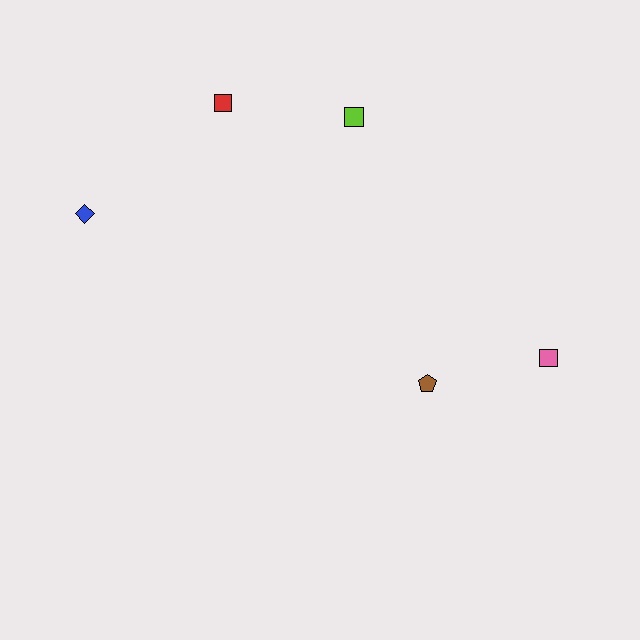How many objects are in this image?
There are 5 objects.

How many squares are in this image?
There are 3 squares.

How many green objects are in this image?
There are no green objects.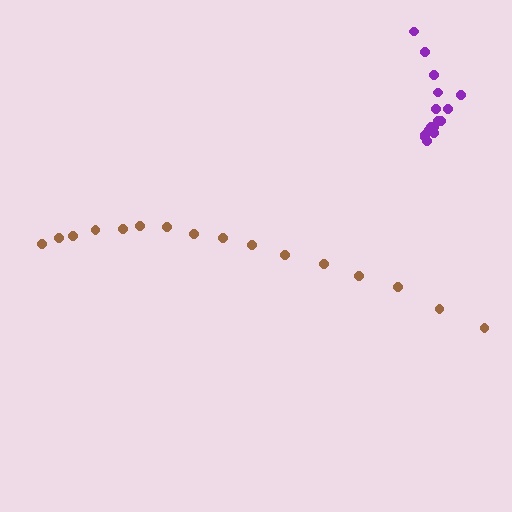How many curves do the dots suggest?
There are 2 distinct paths.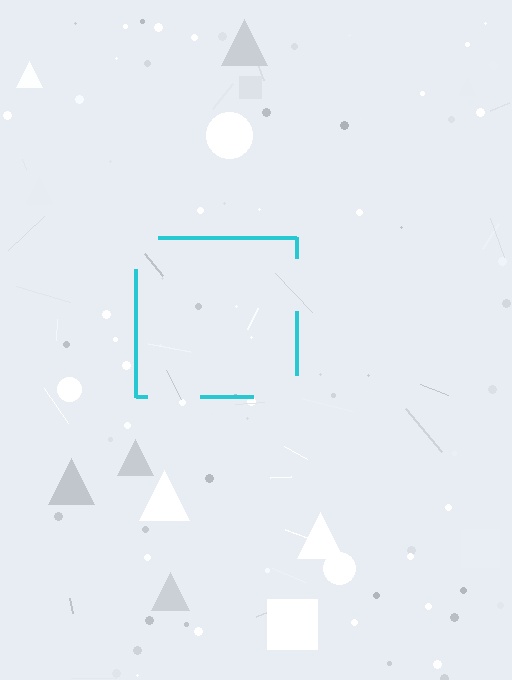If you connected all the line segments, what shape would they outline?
They would outline a square.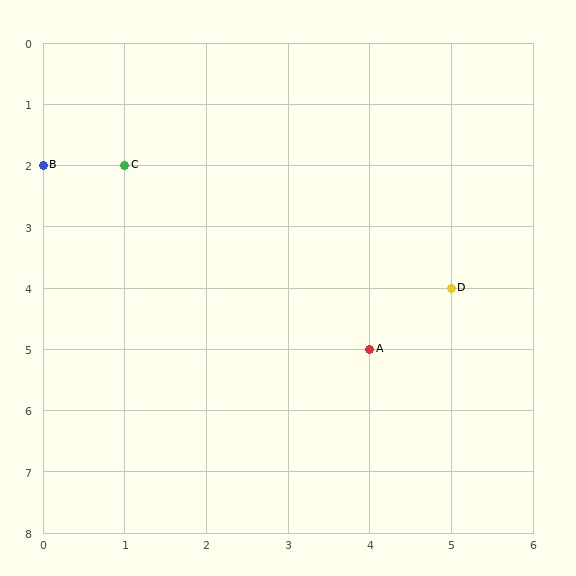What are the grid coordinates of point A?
Point A is at grid coordinates (4, 5).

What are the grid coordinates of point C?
Point C is at grid coordinates (1, 2).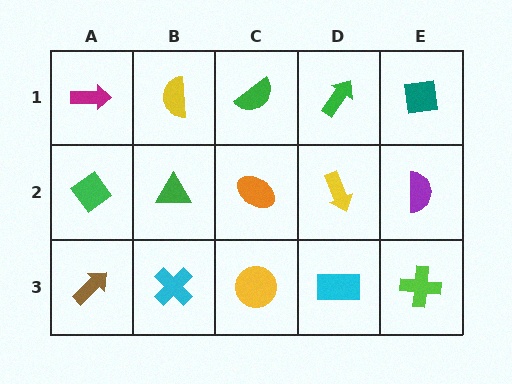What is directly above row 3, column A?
A green diamond.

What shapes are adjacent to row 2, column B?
A yellow semicircle (row 1, column B), a cyan cross (row 3, column B), a green diamond (row 2, column A), an orange ellipse (row 2, column C).